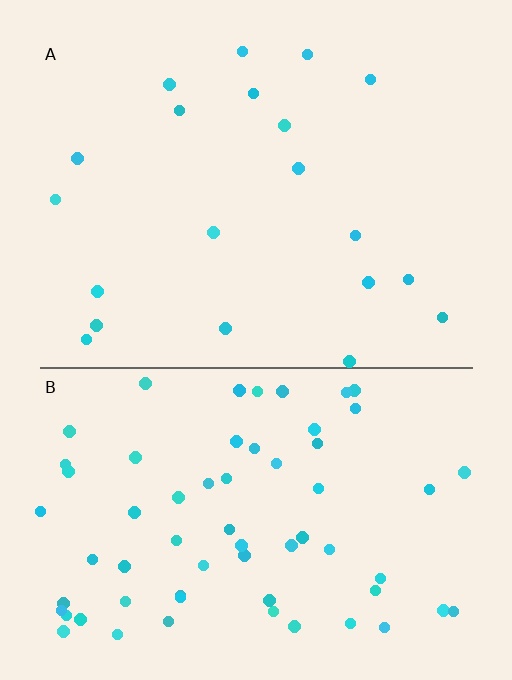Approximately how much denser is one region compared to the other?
Approximately 3.2× — region B over region A.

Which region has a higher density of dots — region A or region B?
B (the bottom).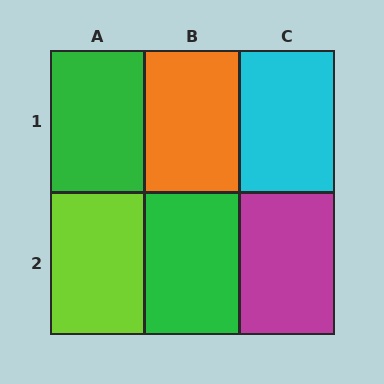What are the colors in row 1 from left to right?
Green, orange, cyan.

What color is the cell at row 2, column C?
Magenta.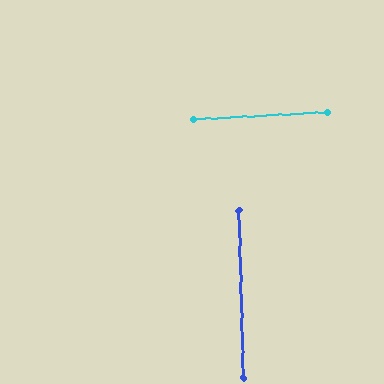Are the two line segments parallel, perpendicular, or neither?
Perpendicular — they meet at approximately 88°.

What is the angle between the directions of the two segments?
Approximately 88 degrees.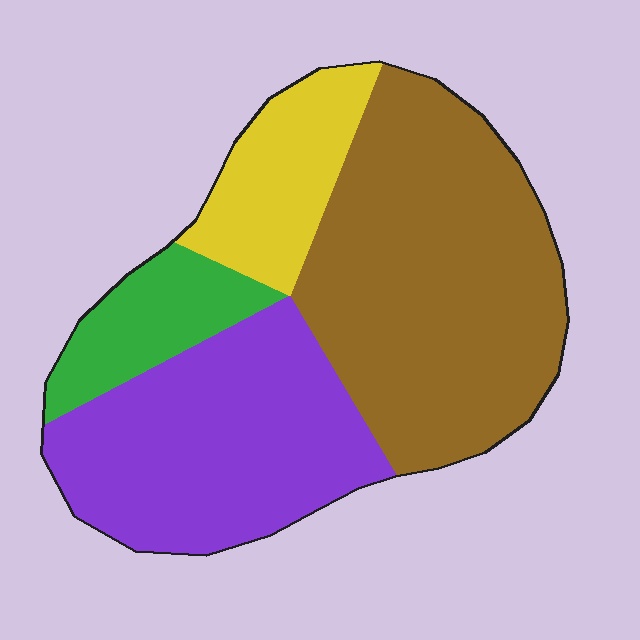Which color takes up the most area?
Brown, at roughly 45%.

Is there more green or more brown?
Brown.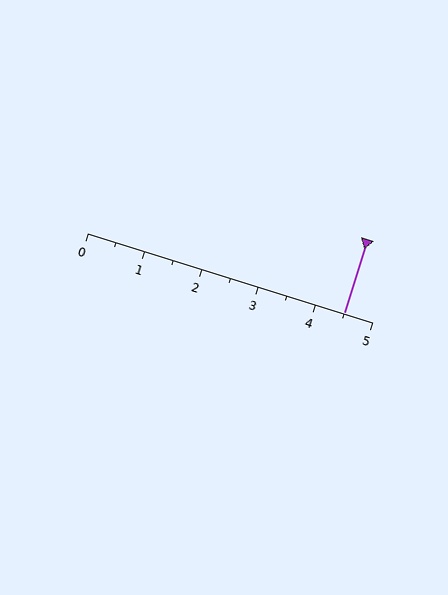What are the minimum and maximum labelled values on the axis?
The axis runs from 0 to 5.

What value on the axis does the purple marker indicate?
The marker indicates approximately 4.5.